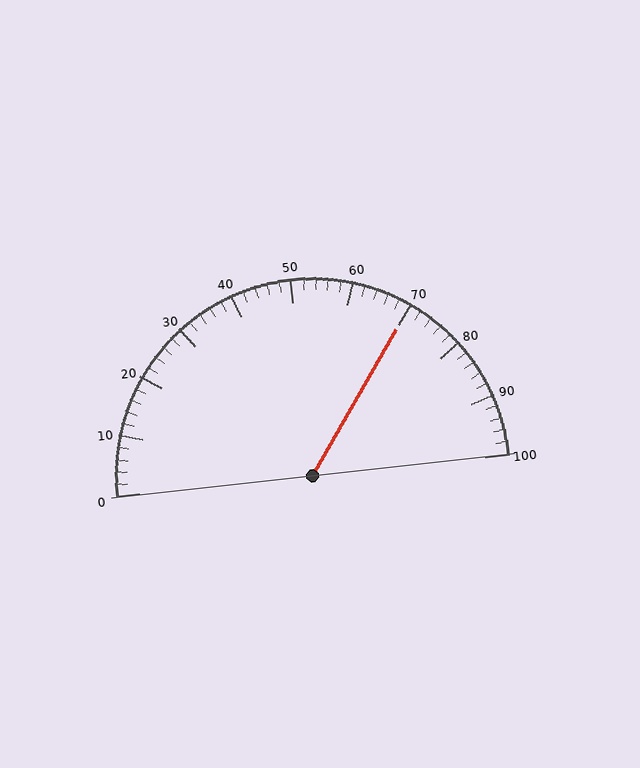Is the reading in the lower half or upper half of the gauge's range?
The reading is in the upper half of the range (0 to 100).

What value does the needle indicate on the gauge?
The needle indicates approximately 70.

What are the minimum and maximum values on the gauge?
The gauge ranges from 0 to 100.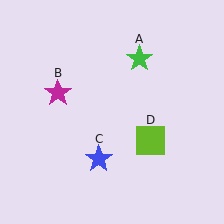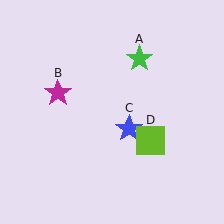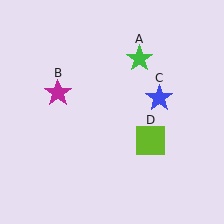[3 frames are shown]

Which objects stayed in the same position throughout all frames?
Green star (object A) and magenta star (object B) and lime square (object D) remained stationary.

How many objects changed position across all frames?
1 object changed position: blue star (object C).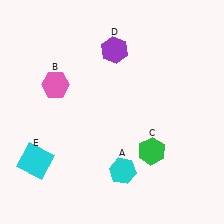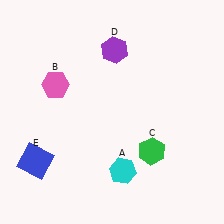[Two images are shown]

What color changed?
The square (E) changed from cyan in Image 1 to blue in Image 2.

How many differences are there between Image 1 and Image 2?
There is 1 difference between the two images.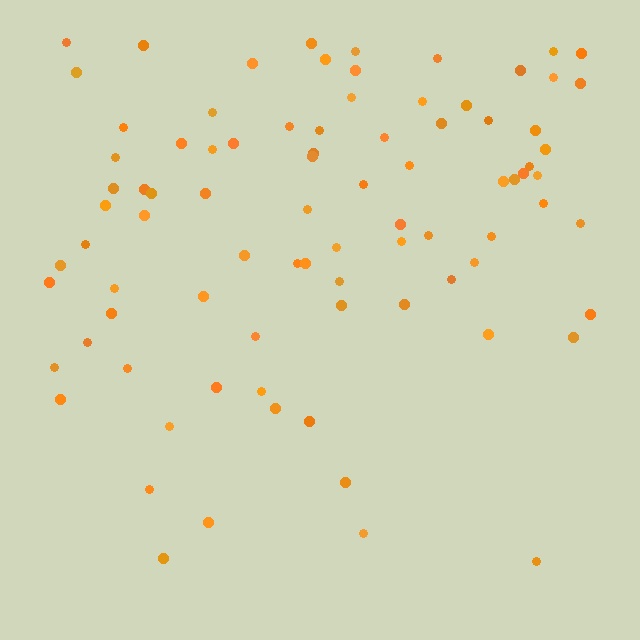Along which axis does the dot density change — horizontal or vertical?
Vertical.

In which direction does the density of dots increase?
From bottom to top, with the top side densest.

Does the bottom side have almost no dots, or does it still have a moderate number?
Still a moderate number, just noticeably fewer than the top.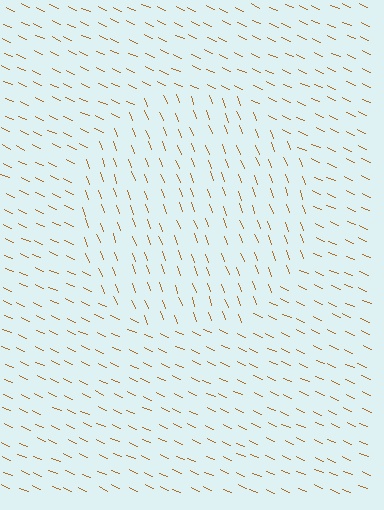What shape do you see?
I see a circle.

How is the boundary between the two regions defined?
The boundary is defined purely by a change in line orientation (approximately 45 degrees difference). All lines are the same color and thickness.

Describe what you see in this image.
The image is filled with small brown line segments. A circle region in the image has lines oriented differently from the surrounding lines, creating a visible texture boundary.